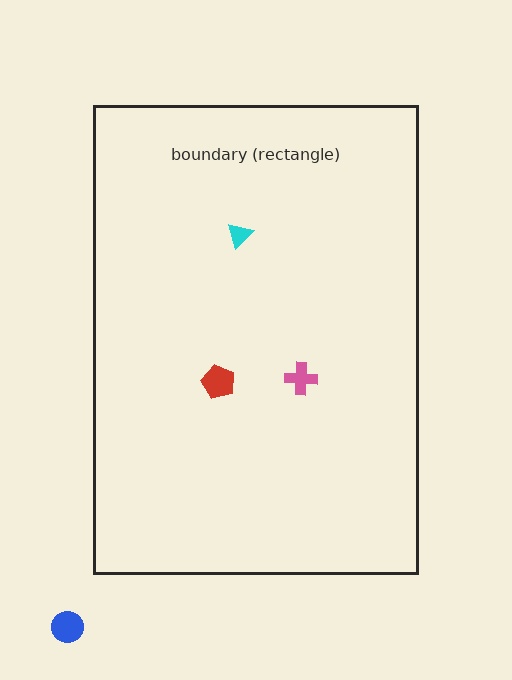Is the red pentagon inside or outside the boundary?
Inside.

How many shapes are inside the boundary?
3 inside, 1 outside.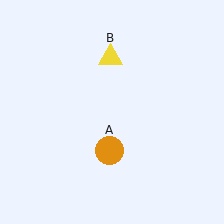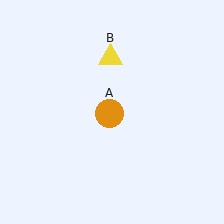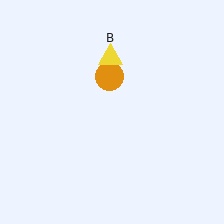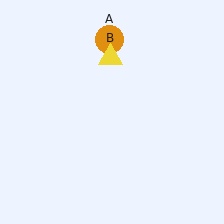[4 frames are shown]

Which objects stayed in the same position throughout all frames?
Yellow triangle (object B) remained stationary.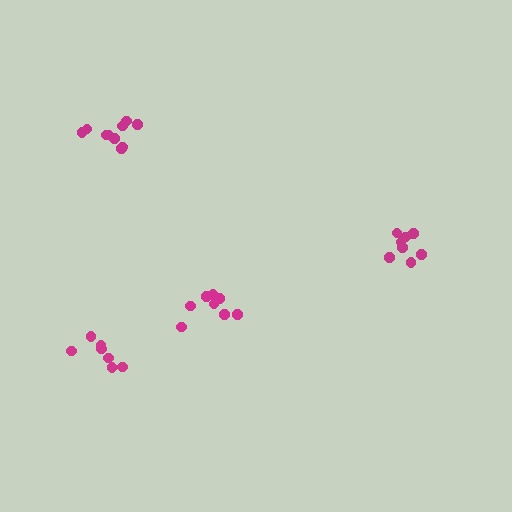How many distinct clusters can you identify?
There are 4 distinct clusters.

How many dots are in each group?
Group 1: 10 dots, Group 2: 8 dots, Group 3: 8 dots, Group 4: 7 dots (33 total).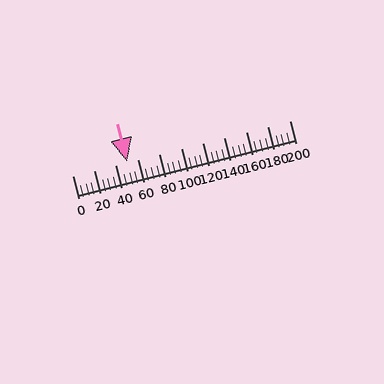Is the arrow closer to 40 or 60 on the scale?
The arrow is closer to 60.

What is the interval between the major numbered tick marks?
The major tick marks are spaced 20 units apart.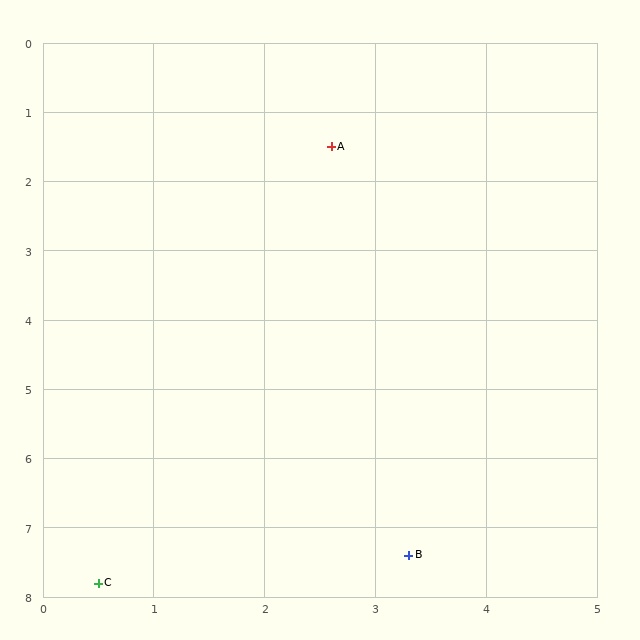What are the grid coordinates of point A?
Point A is at approximately (2.6, 1.5).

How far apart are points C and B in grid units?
Points C and B are about 2.8 grid units apart.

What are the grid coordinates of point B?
Point B is at approximately (3.3, 7.4).